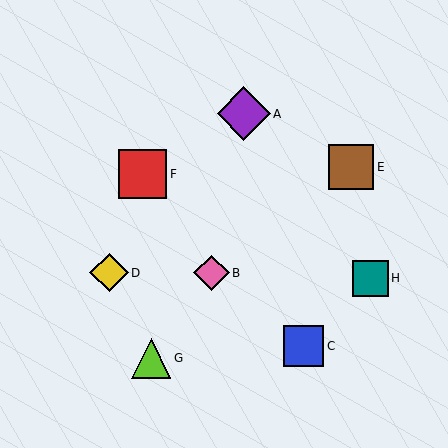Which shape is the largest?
The purple diamond (labeled A) is the largest.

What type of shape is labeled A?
Shape A is a purple diamond.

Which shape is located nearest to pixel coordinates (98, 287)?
The yellow diamond (labeled D) at (109, 273) is nearest to that location.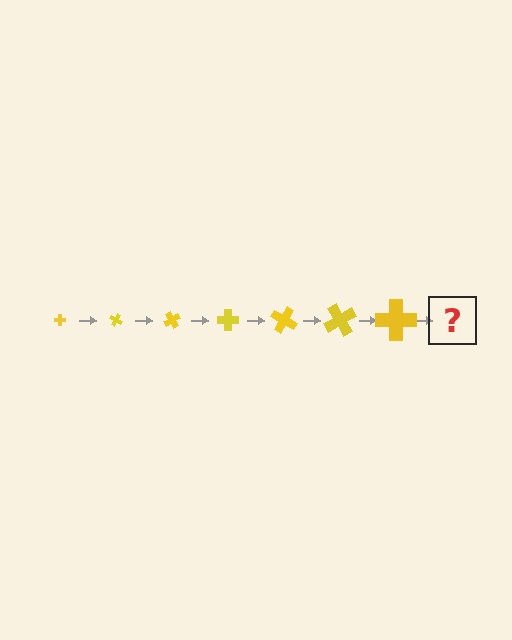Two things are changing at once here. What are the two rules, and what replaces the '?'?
The two rules are that the cross grows larger each step and it rotates 30 degrees each step. The '?' should be a cross, larger than the previous one and rotated 210 degrees from the start.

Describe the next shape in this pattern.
It should be a cross, larger than the previous one and rotated 210 degrees from the start.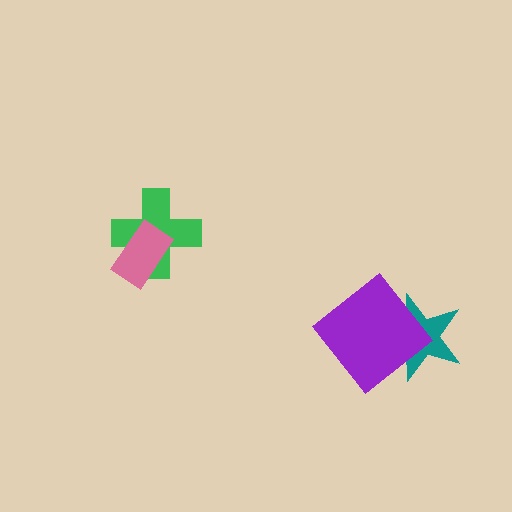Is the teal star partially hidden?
Yes, it is partially covered by another shape.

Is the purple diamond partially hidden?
No, no other shape covers it.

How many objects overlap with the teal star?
1 object overlaps with the teal star.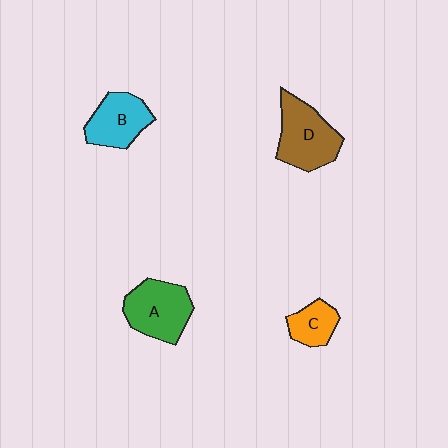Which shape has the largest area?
Shape D (brown).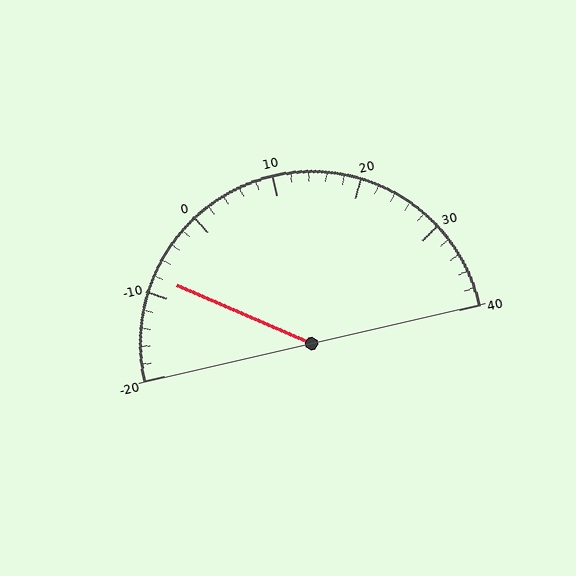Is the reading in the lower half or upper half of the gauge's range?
The reading is in the lower half of the range (-20 to 40).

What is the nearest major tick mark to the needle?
The nearest major tick mark is -10.